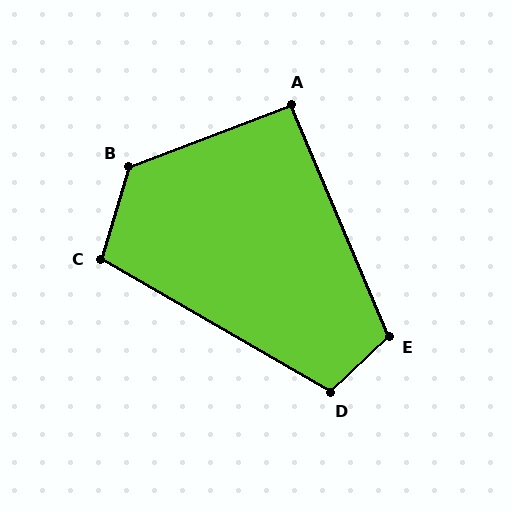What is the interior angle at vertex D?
Approximately 106 degrees (obtuse).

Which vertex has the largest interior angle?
B, at approximately 128 degrees.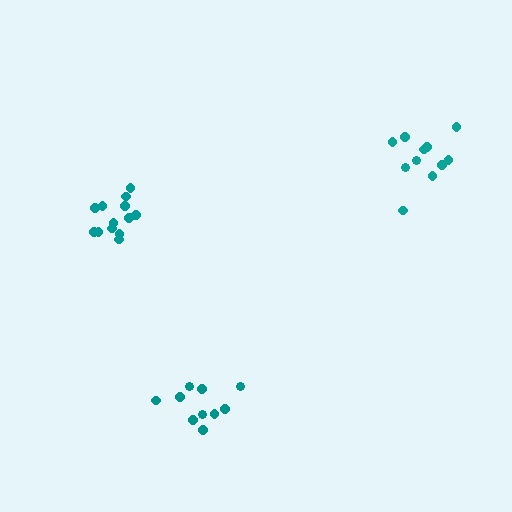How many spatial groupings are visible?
There are 3 spatial groupings.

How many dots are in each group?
Group 1: 13 dots, Group 2: 11 dots, Group 3: 10 dots (34 total).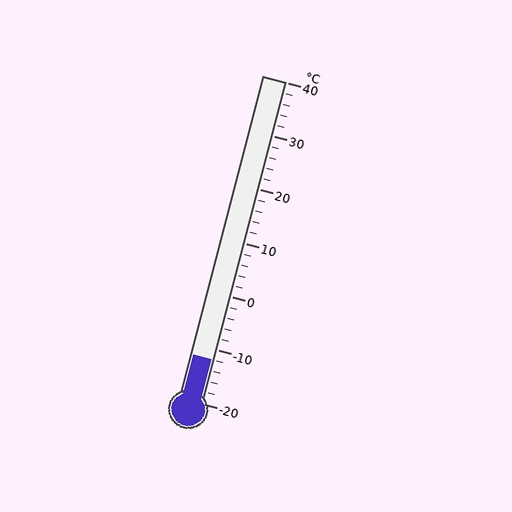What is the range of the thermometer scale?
The thermometer scale ranges from -20°C to 40°C.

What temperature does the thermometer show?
The thermometer shows approximately -12°C.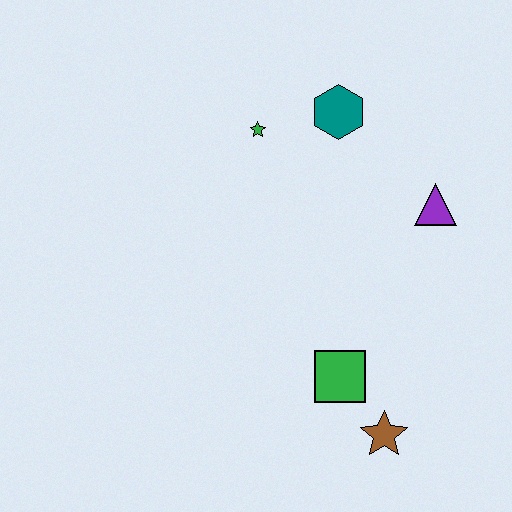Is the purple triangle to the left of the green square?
No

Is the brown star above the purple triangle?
No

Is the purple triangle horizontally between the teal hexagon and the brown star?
No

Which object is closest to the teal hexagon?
The green star is closest to the teal hexagon.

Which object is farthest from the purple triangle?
The brown star is farthest from the purple triangle.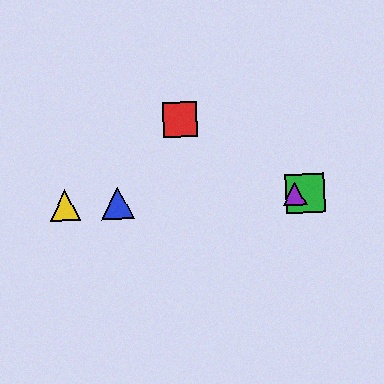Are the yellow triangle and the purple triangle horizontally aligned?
Yes, both are at y≈206.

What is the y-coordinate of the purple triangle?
The purple triangle is at y≈194.